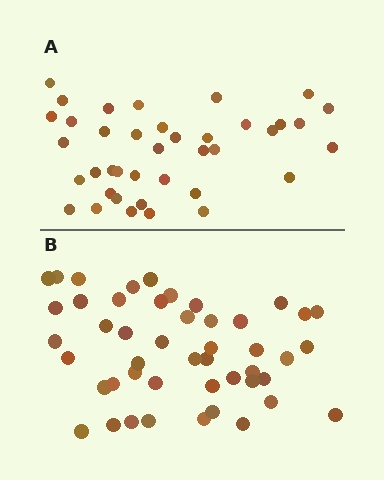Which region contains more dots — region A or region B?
Region B (the bottom region) has more dots.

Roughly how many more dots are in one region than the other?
Region B has roughly 8 or so more dots than region A.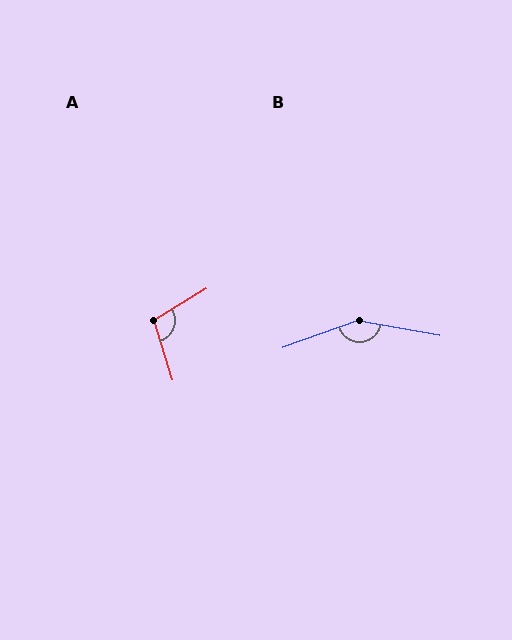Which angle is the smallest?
A, at approximately 104 degrees.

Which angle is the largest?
B, at approximately 150 degrees.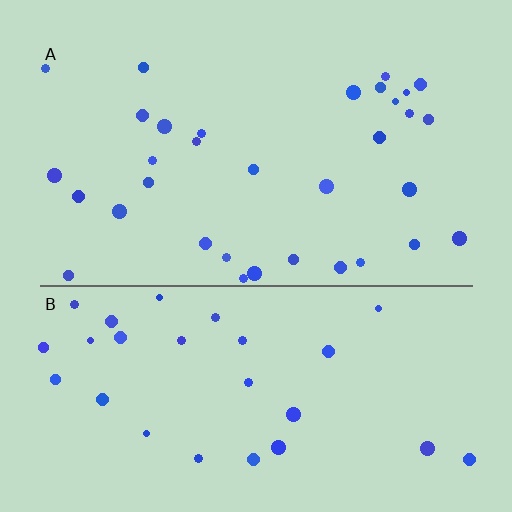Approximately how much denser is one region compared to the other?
Approximately 1.1× — region A over region B.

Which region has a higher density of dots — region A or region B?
A (the top).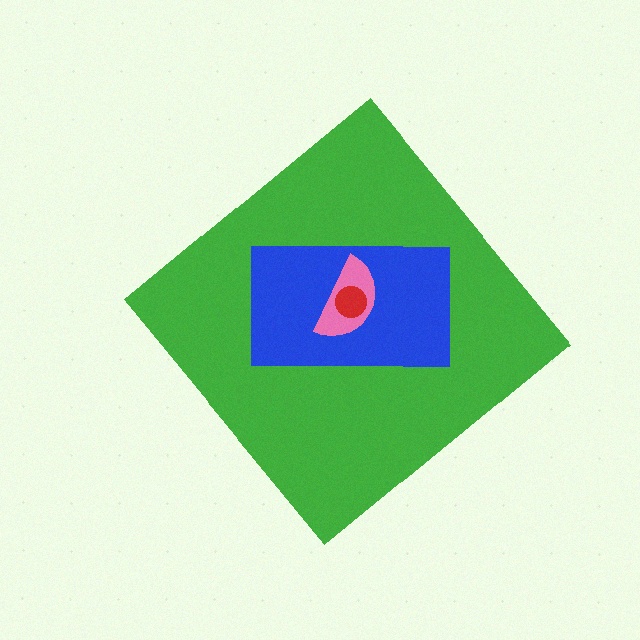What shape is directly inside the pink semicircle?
The red circle.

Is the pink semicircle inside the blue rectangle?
Yes.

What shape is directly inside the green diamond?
The blue rectangle.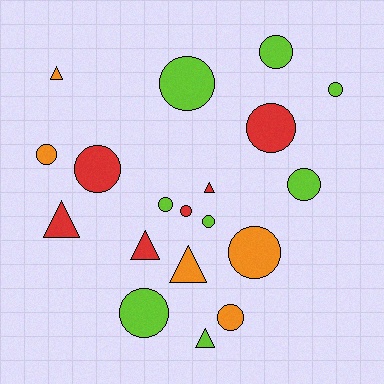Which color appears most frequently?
Lime, with 8 objects.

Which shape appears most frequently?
Circle, with 13 objects.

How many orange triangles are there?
There are 2 orange triangles.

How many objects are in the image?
There are 19 objects.